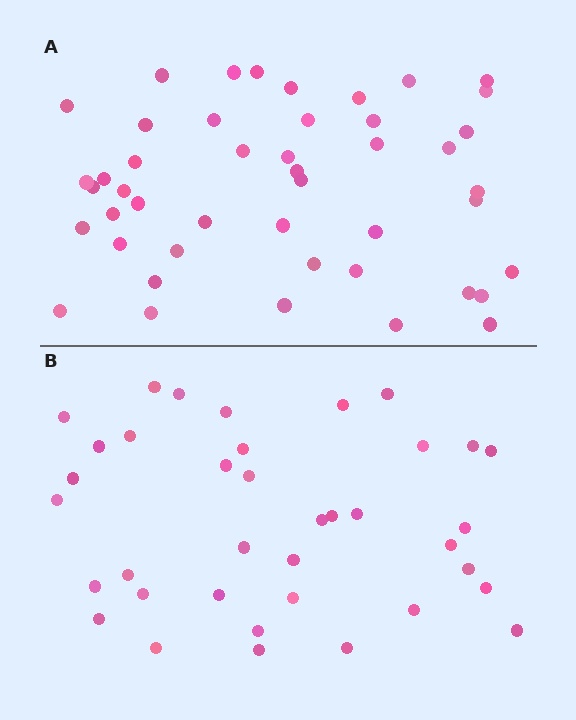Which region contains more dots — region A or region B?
Region A (the top region) has more dots.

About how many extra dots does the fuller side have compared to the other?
Region A has roughly 8 or so more dots than region B.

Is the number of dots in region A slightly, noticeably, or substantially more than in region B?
Region A has only slightly more — the two regions are fairly close. The ratio is roughly 1.2 to 1.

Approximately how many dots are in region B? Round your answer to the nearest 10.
About 40 dots. (The exact count is 37, which rounds to 40.)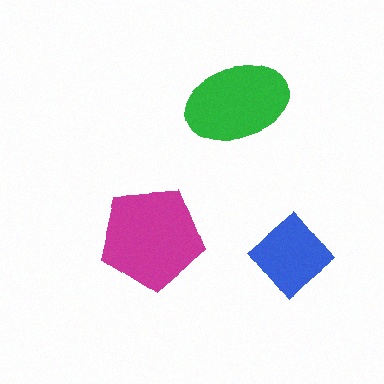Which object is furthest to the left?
The magenta pentagon is leftmost.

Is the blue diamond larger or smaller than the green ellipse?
Smaller.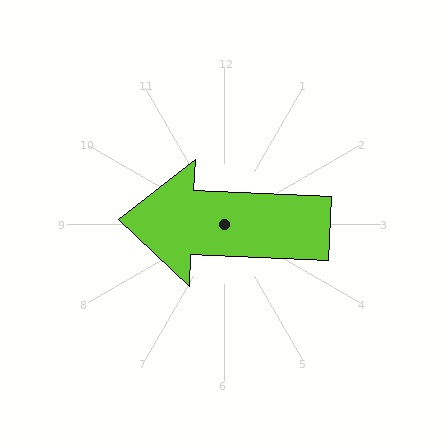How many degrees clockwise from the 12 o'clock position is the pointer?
Approximately 273 degrees.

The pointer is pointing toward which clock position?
Roughly 9 o'clock.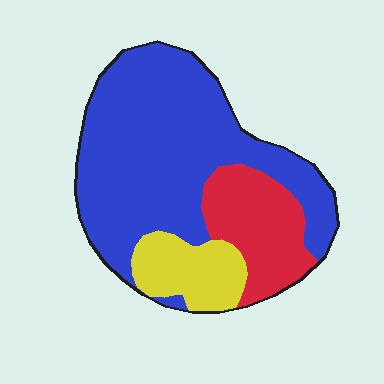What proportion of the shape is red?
Red takes up about one fifth (1/5) of the shape.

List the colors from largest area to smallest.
From largest to smallest: blue, red, yellow.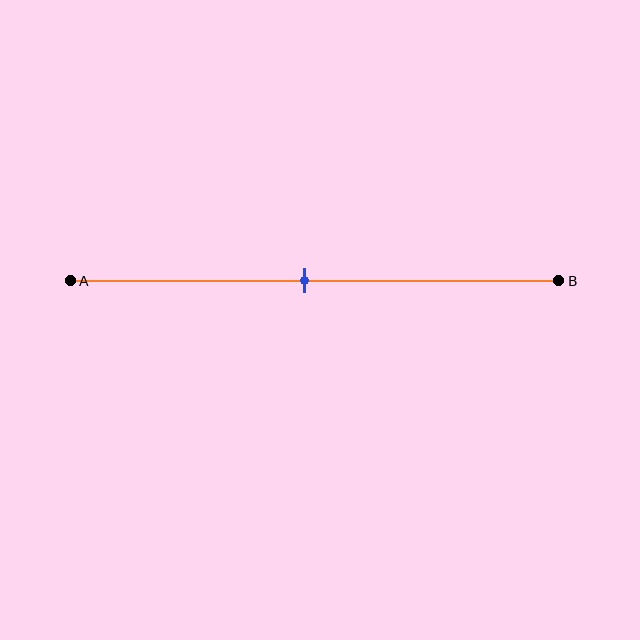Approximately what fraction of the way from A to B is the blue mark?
The blue mark is approximately 50% of the way from A to B.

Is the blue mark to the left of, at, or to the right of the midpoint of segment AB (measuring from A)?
The blue mark is approximately at the midpoint of segment AB.